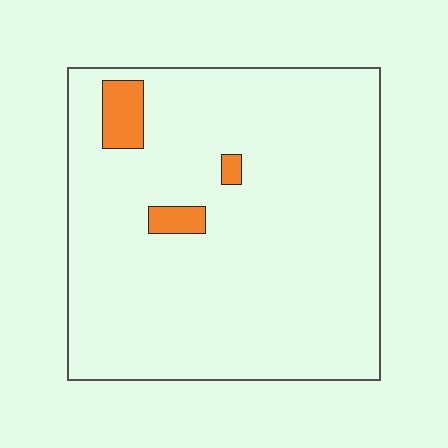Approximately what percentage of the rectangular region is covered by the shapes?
Approximately 5%.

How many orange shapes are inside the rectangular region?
3.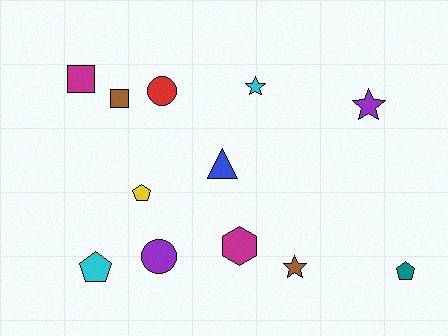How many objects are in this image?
There are 12 objects.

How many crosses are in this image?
There are no crosses.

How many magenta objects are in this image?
There are 2 magenta objects.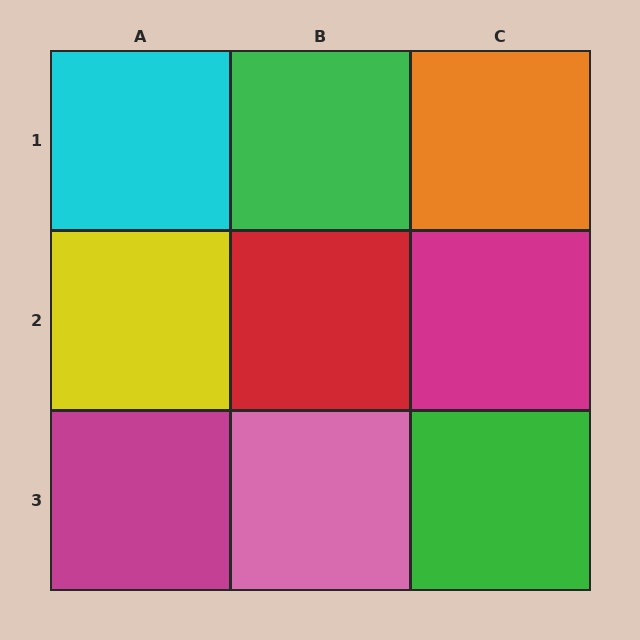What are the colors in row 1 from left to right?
Cyan, green, orange.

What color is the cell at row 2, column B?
Red.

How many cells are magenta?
2 cells are magenta.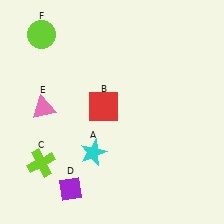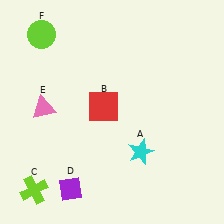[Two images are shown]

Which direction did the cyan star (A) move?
The cyan star (A) moved right.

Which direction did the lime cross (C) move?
The lime cross (C) moved down.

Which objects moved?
The objects that moved are: the cyan star (A), the lime cross (C).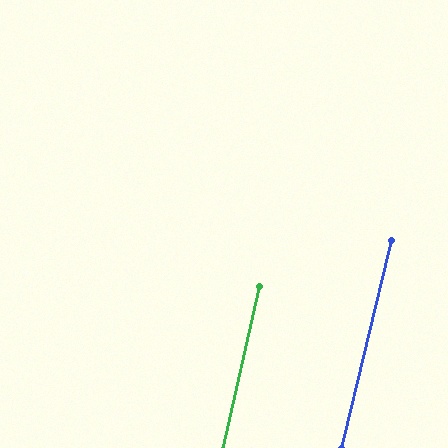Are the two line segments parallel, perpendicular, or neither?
Parallel — their directions differ by only 0.8°.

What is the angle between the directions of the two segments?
Approximately 1 degree.